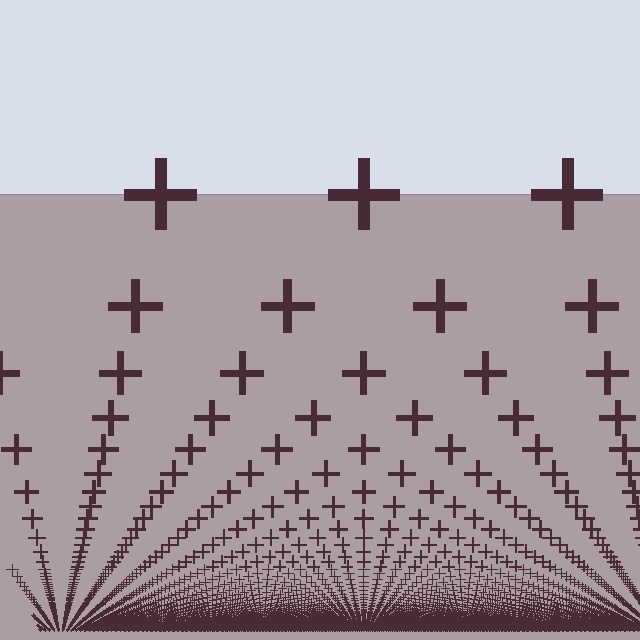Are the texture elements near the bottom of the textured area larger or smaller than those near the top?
Smaller. The gradient is inverted — elements near the bottom are smaller and denser.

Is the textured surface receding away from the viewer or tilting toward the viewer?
The surface appears to tilt toward the viewer. Texture elements get larger and sparser toward the top.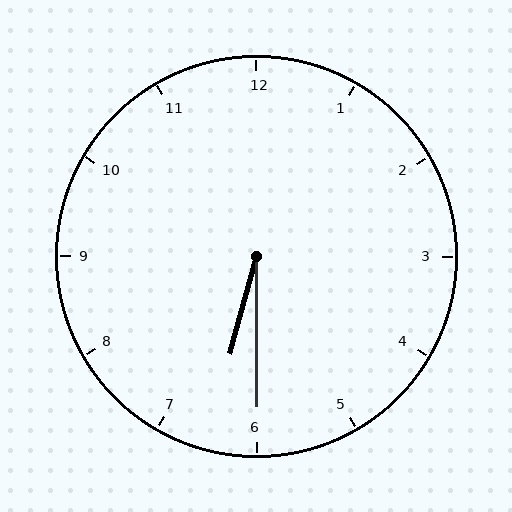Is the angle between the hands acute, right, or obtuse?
It is acute.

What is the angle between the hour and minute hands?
Approximately 15 degrees.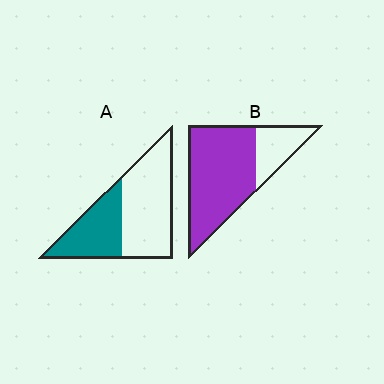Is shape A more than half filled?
No.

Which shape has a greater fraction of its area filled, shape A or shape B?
Shape B.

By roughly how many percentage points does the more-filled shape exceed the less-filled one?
By roughly 35 percentage points (B over A).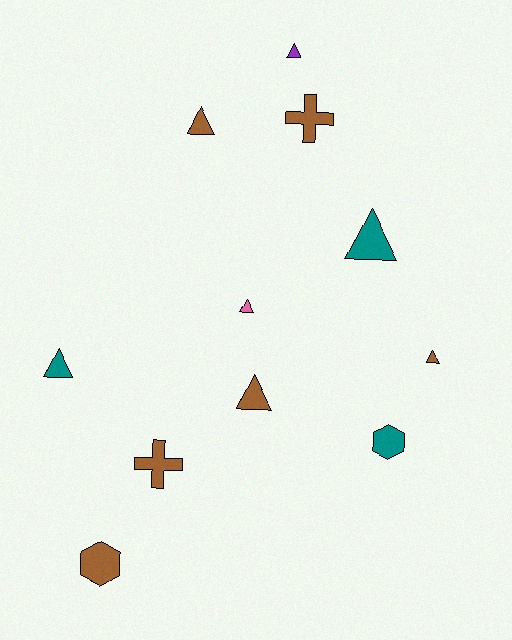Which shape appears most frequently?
Triangle, with 7 objects.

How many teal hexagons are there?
There is 1 teal hexagon.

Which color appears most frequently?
Brown, with 6 objects.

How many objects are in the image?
There are 11 objects.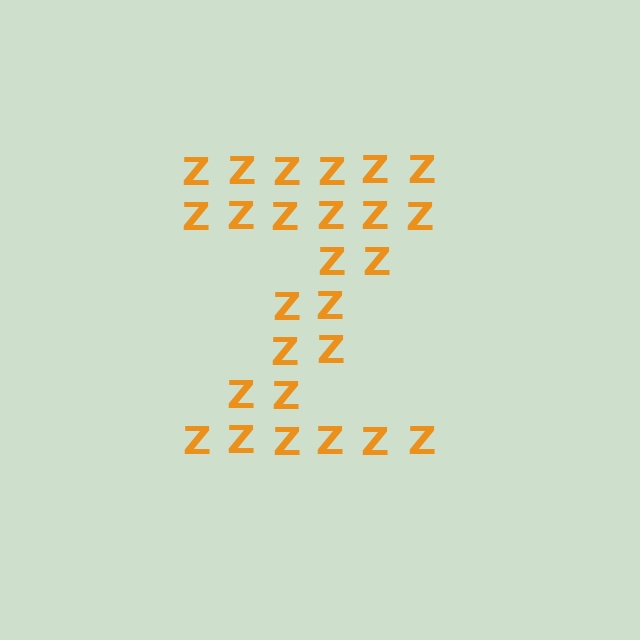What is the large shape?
The large shape is the letter Z.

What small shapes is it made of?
It is made of small letter Z's.